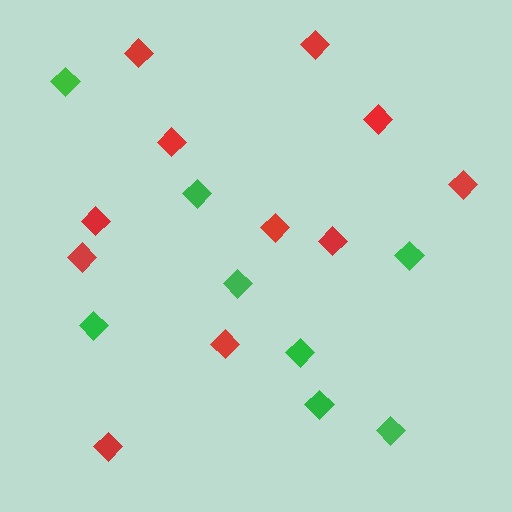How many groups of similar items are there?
There are 2 groups: one group of red diamonds (11) and one group of green diamonds (8).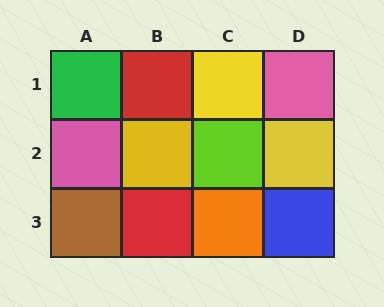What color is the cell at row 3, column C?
Orange.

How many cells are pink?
2 cells are pink.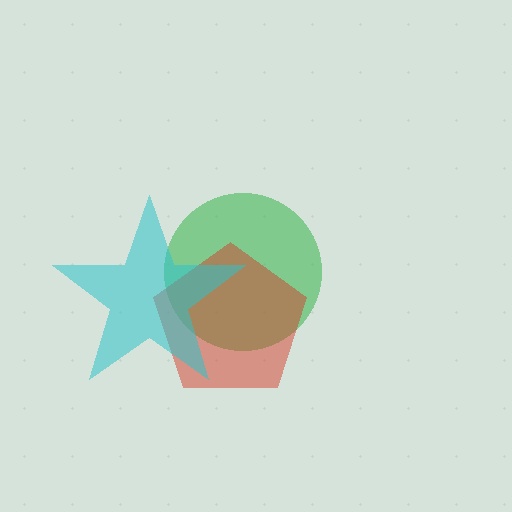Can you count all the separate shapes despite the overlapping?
Yes, there are 3 separate shapes.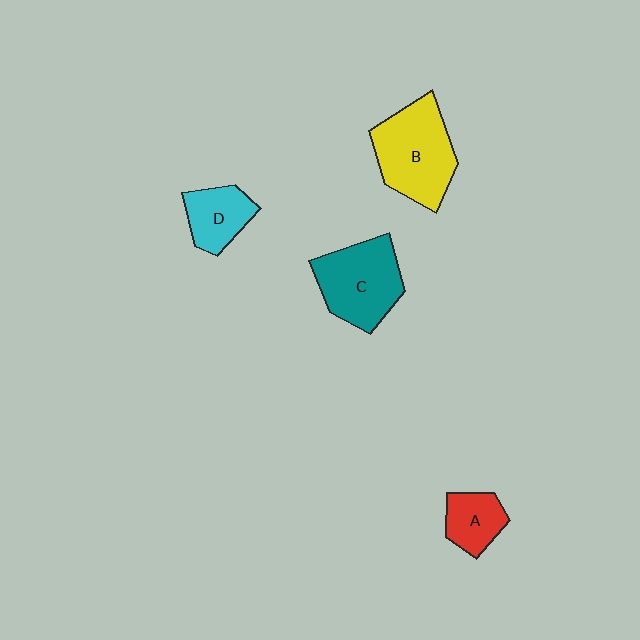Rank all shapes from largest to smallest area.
From largest to smallest: B (yellow), C (teal), D (cyan), A (red).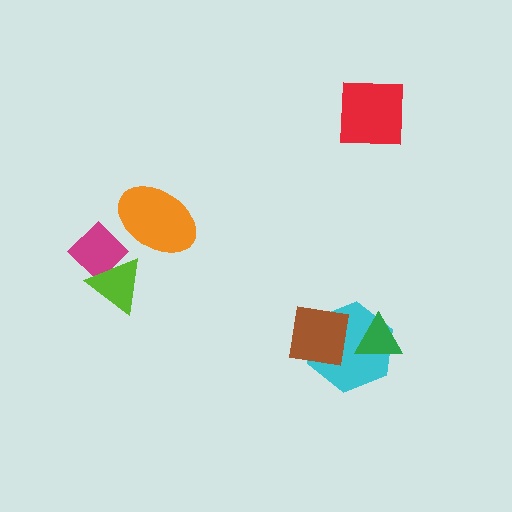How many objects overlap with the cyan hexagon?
2 objects overlap with the cyan hexagon.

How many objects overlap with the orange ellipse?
0 objects overlap with the orange ellipse.